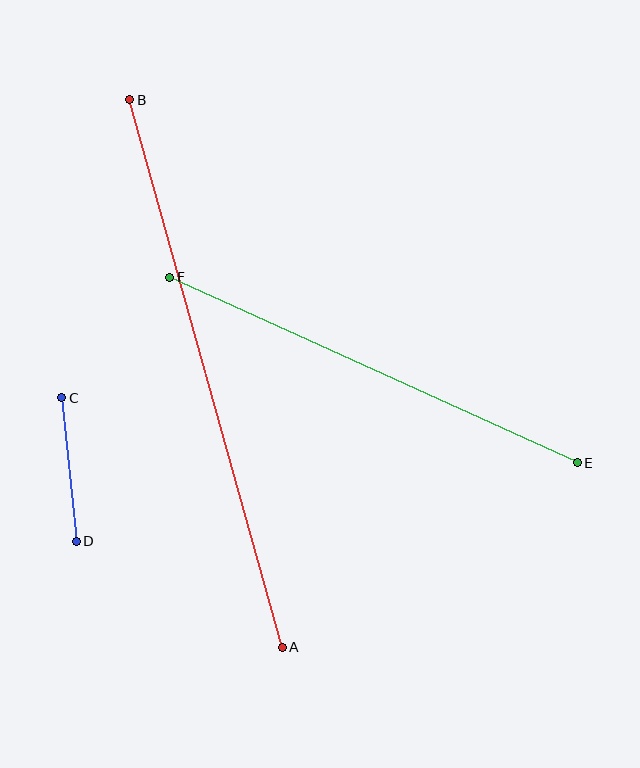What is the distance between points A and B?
The distance is approximately 568 pixels.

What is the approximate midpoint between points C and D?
The midpoint is at approximately (69, 470) pixels.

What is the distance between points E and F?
The distance is approximately 448 pixels.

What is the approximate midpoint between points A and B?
The midpoint is at approximately (206, 373) pixels.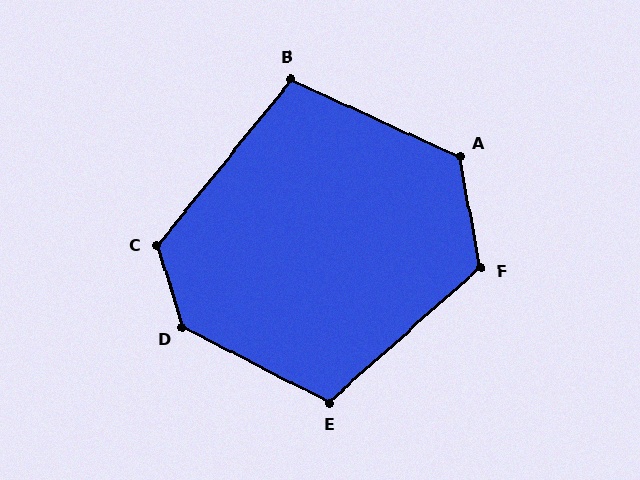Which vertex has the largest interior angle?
D, at approximately 134 degrees.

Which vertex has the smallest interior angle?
B, at approximately 105 degrees.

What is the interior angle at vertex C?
Approximately 124 degrees (obtuse).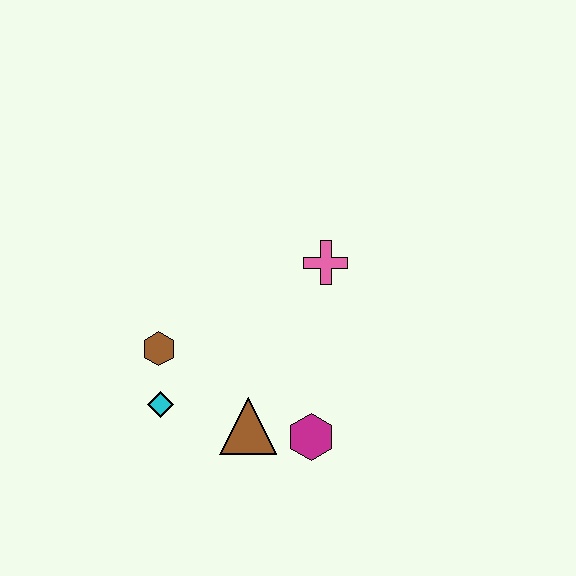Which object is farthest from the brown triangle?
The pink cross is farthest from the brown triangle.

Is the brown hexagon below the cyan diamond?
No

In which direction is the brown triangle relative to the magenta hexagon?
The brown triangle is to the left of the magenta hexagon.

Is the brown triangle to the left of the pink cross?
Yes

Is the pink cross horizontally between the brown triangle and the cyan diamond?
No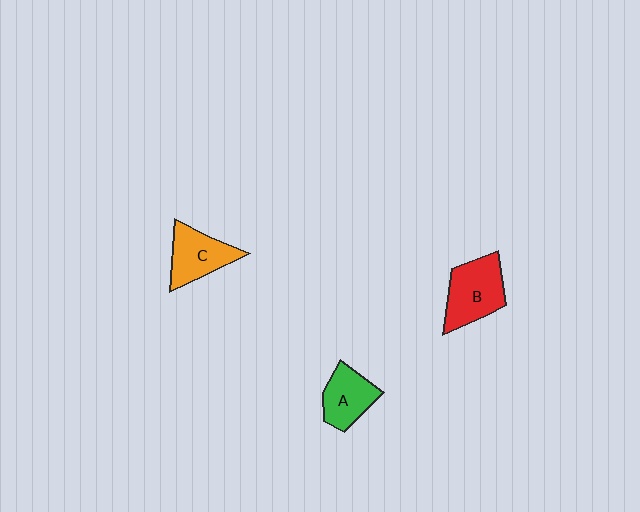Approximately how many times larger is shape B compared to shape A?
Approximately 1.3 times.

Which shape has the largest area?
Shape B (red).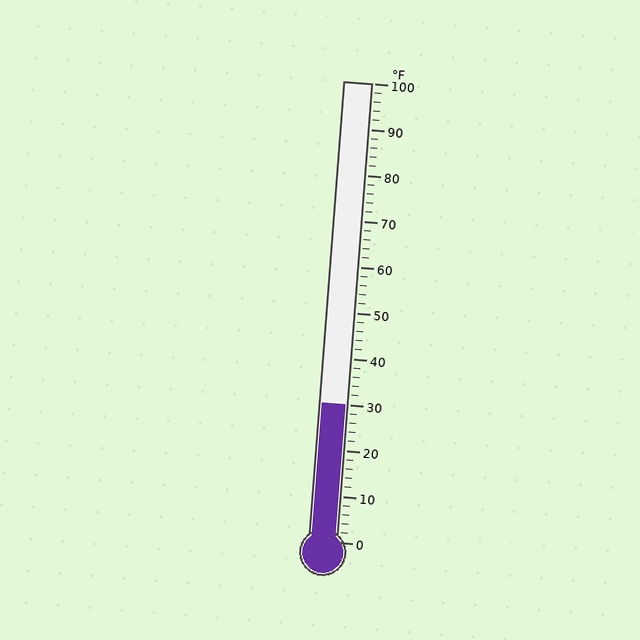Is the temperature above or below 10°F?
The temperature is above 10°F.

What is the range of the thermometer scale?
The thermometer scale ranges from 0°F to 100°F.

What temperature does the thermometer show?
The thermometer shows approximately 30°F.